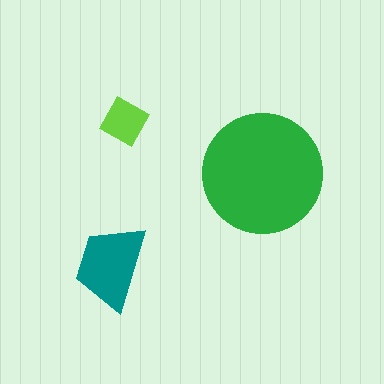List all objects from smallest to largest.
The lime diamond, the teal trapezoid, the green circle.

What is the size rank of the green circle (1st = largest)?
1st.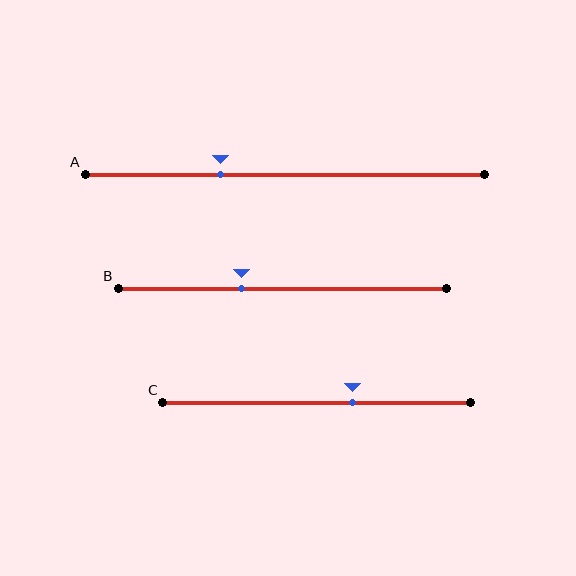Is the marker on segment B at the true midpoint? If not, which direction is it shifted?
No, the marker on segment B is shifted to the left by about 12% of the segment length.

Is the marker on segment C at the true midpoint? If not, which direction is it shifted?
No, the marker on segment C is shifted to the right by about 12% of the segment length.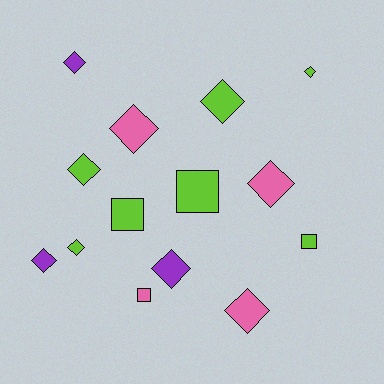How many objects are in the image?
There are 14 objects.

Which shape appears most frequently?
Diamond, with 10 objects.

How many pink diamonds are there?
There are 3 pink diamonds.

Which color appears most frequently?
Lime, with 7 objects.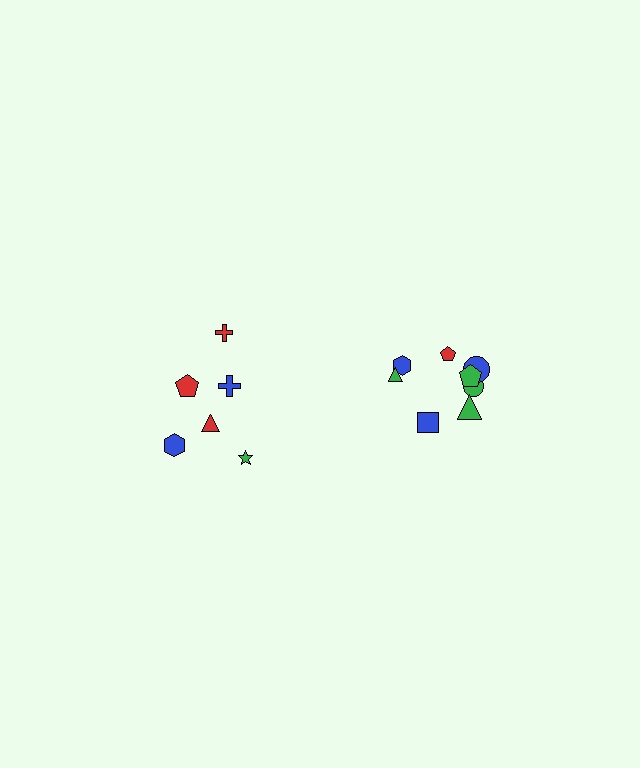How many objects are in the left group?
There are 6 objects.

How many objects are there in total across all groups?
There are 14 objects.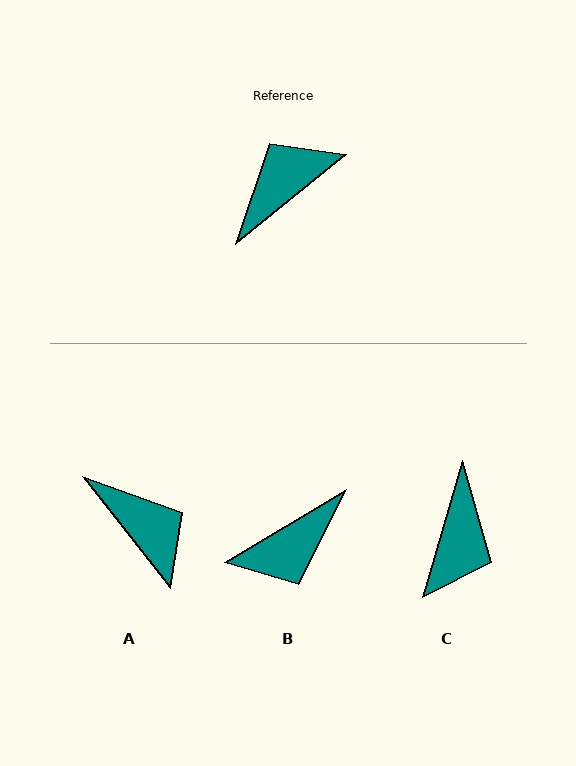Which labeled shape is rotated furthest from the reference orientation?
B, about 171 degrees away.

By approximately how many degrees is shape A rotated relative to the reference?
Approximately 92 degrees clockwise.